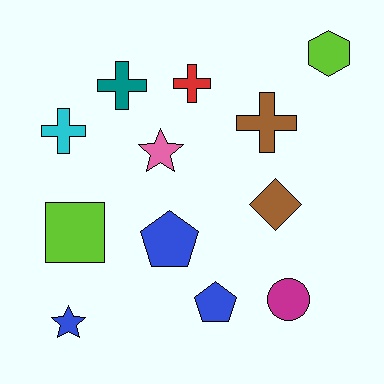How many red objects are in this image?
There is 1 red object.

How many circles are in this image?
There is 1 circle.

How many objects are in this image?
There are 12 objects.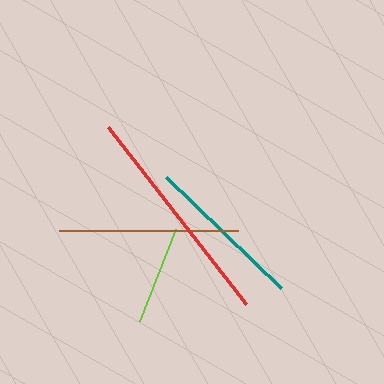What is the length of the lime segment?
The lime segment is approximately 98 pixels long.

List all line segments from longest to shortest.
From longest to shortest: red, brown, teal, lime.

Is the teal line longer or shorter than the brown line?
The brown line is longer than the teal line.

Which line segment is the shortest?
The lime line is the shortest at approximately 98 pixels.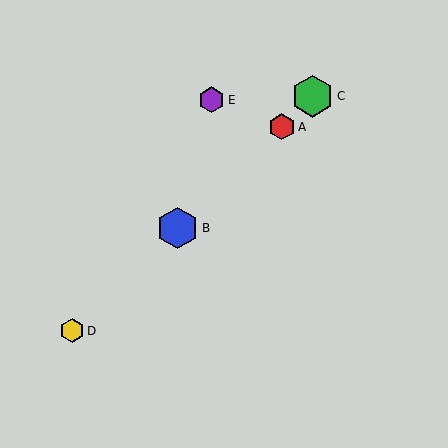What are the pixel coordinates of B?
Object B is at (178, 228).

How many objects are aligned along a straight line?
4 objects (A, B, C, D) are aligned along a straight line.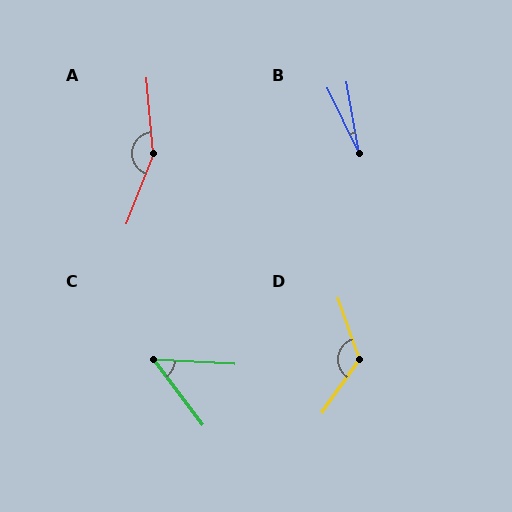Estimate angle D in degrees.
Approximately 125 degrees.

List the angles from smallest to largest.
B (15°), C (50°), D (125°), A (153°).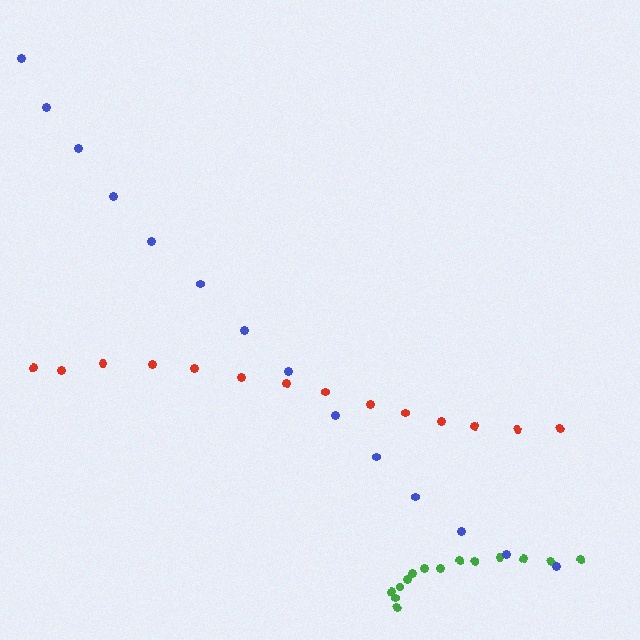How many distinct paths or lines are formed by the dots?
There are 3 distinct paths.